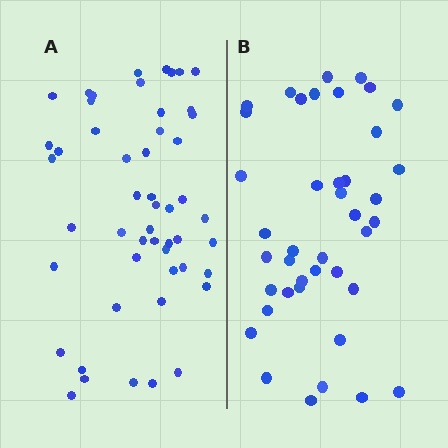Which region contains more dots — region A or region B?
Region A (the left region) has more dots.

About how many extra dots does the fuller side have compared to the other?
Region A has roughly 10 or so more dots than region B.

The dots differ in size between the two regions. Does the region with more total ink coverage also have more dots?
No. Region B has more total ink coverage because its dots are larger, but region A actually contains more individual dots. Total area can be misleading — the number of items is what matters here.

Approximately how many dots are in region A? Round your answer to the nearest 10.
About 50 dots. (The exact count is 51, which rounds to 50.)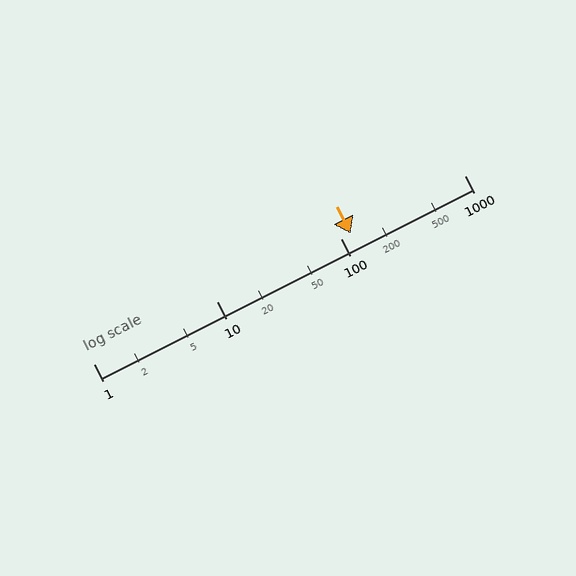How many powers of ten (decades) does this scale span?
The scale spans 3 decades, from 1 to 1000.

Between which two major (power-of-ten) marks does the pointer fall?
The pointer is between 100 and 1000.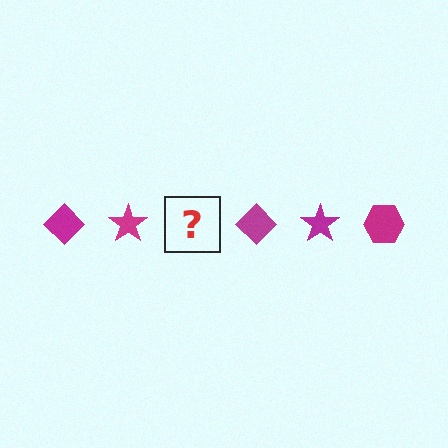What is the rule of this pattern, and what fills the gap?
The rule is that the pattern cycles through diamond, star, hexagon shapes in magenta. The gap should be filled with a magenta hexagon.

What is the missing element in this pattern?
The missing element is a magenta hexagon.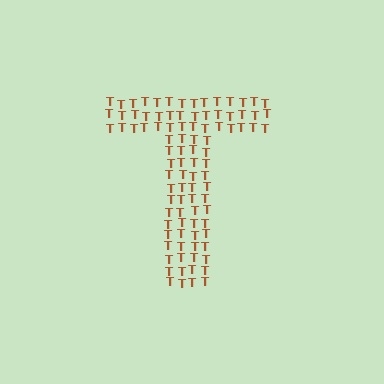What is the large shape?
The large shape is the letter T.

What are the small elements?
The small elements are letter T's.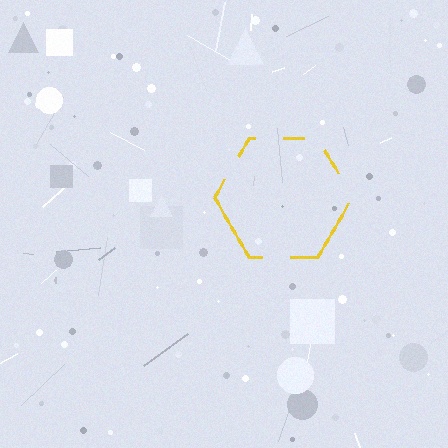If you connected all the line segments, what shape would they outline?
They would outline a hexagon.